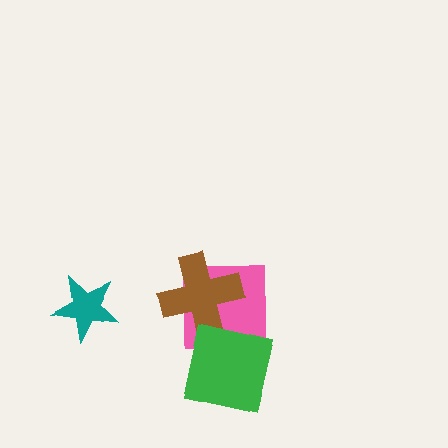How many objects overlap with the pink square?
2 objects overlap with the pink square.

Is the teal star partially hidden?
No, no other shape covers it.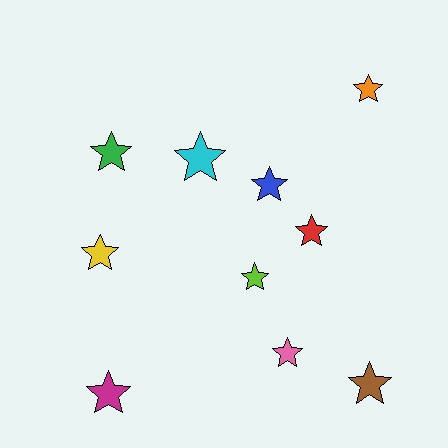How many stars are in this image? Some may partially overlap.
There are 10 stars.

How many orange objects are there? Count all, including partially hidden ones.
There is 1 orange object.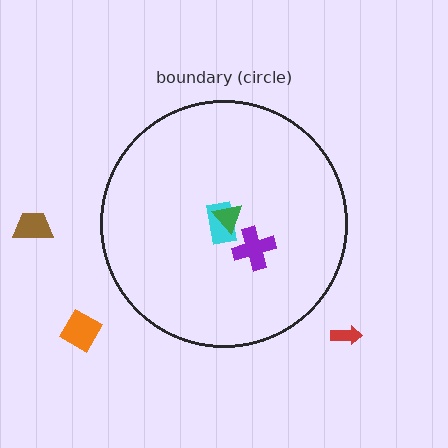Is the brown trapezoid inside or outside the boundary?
Outside.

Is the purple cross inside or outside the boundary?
Inside.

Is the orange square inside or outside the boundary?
Outside.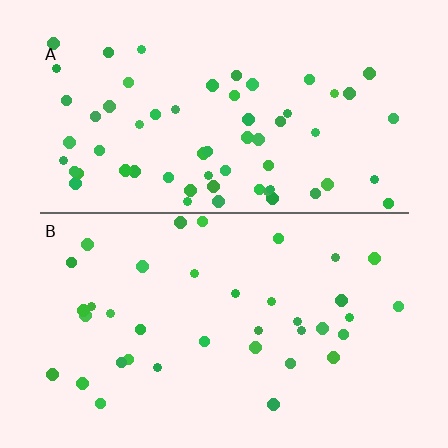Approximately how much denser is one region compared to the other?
Approximately 1.7× — region A over region B.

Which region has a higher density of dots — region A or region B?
A (the top).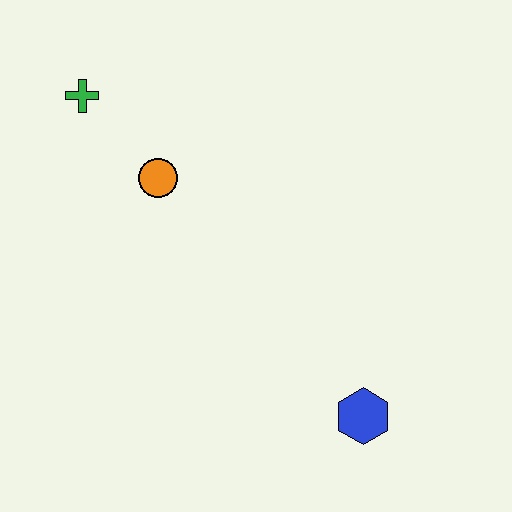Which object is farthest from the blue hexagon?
The green cross is farthest from the blue hexagon.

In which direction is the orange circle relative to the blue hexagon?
The orange circle is above the blue hexagon.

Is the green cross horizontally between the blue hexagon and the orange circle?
No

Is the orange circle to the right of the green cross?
Yes